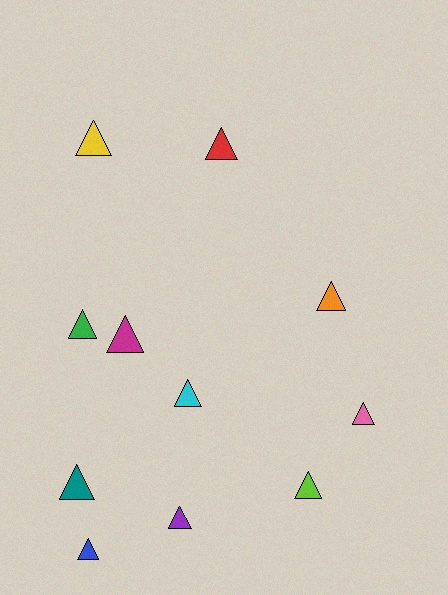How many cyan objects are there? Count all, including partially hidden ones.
There is 1 cyan object.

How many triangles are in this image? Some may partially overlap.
There are 11 triangles.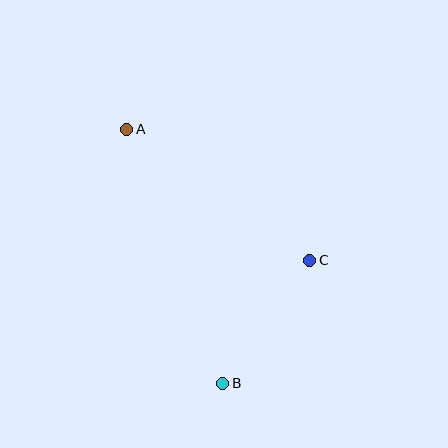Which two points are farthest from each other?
Points A and B are farthest from each other.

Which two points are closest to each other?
Points B and C are closest to each other.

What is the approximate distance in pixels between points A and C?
The distance between A and C is approximately 225 pixels.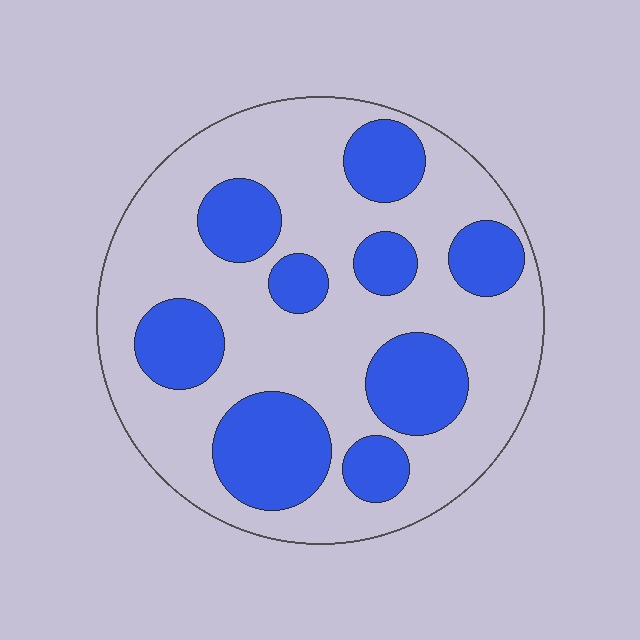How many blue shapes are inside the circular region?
9.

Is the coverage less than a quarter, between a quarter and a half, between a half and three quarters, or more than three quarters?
Between a quarter and a half.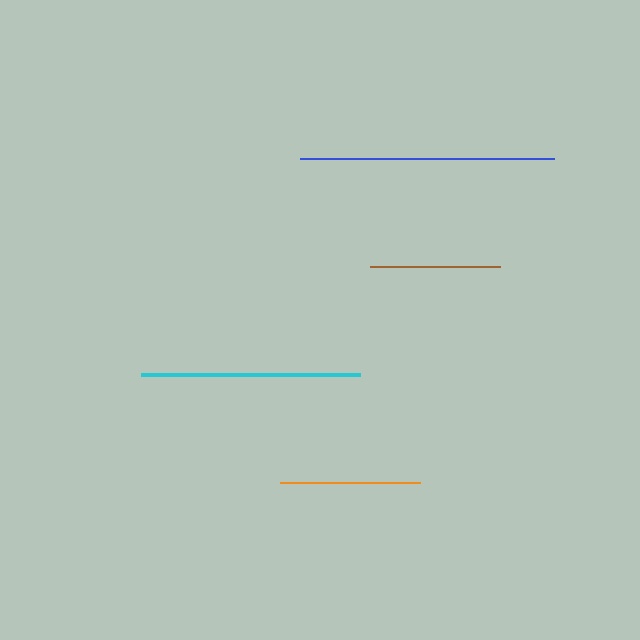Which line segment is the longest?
The blue line is the longest at approximately 254 pixels.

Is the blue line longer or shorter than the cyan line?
The blue line is longer than the cyan line.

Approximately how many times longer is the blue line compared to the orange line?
The blue line is approximately 1.8 times the length of the orange line.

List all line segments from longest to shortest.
From longest to shortest: blue, cyan, orange, brown.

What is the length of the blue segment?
The blue segment is approximately 254 pixels long.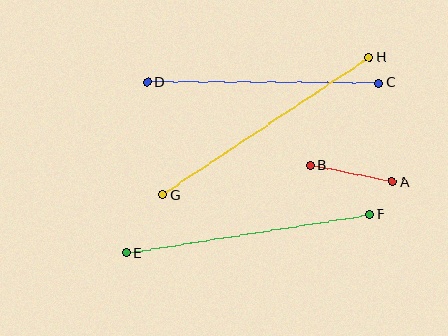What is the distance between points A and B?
The distance is approximately 84 pixels.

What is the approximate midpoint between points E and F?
The midpoint is at approximately (248, 234) pixels.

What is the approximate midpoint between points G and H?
The midpoint is at approximately (266, 126) pixels.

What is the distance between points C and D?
The distance is approximately 232 pixels.